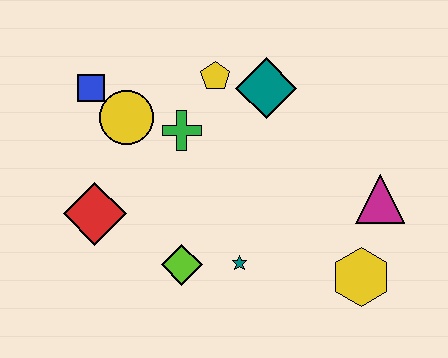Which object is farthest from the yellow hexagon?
The blue square is farthest from the yellow hexagon.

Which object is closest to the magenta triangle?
The yellow hexagon is closest to the magenta triangle.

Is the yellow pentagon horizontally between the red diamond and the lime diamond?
No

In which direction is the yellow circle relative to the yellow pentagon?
The yellow circle is to the left of the yellow pentagon.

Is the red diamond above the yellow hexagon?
Yes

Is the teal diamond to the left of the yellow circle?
No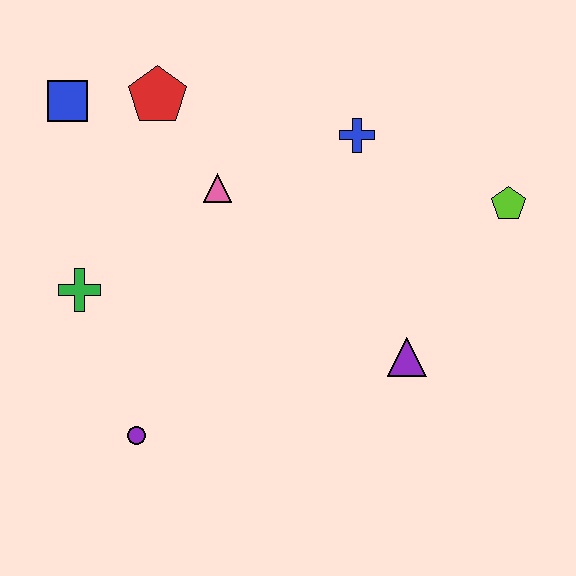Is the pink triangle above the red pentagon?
No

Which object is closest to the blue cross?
The pink triangle is closest to the blue cross.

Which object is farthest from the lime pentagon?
The blue square is farthest from the lime pentagon.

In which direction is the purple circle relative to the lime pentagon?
The purple circle is to the left of the lime pentagon.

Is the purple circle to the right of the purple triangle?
No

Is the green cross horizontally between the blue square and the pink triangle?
Yes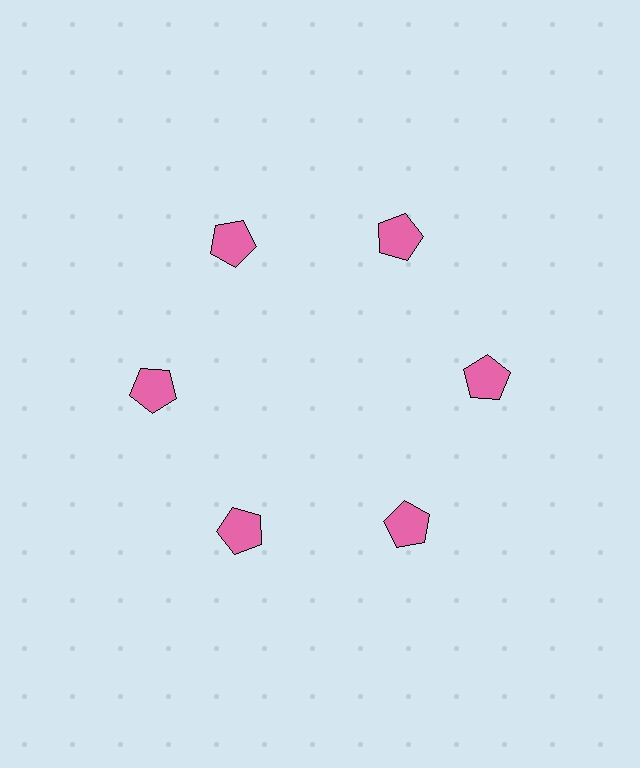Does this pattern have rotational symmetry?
Yes, this pattern has 6-fold rotational symmetry. It looks the same after rotating 60 degrees around the center.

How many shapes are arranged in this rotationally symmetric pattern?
There are 6 shapes, arranged in 6 groups of 1.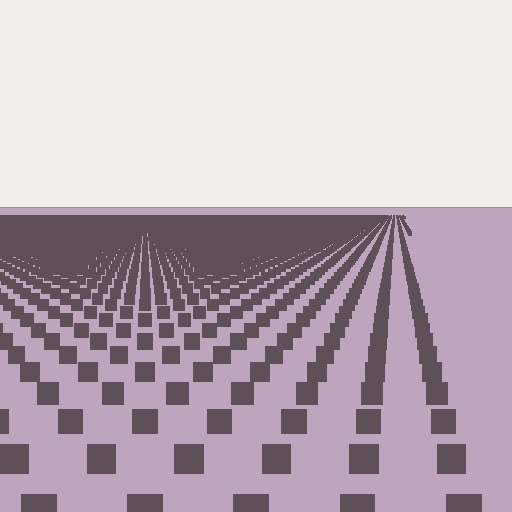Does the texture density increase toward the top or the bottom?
Density increases toward the top.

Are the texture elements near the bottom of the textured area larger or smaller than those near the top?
Larger. Near the bottom, elements are closer to the viewer and appear at a bigger on-screen size.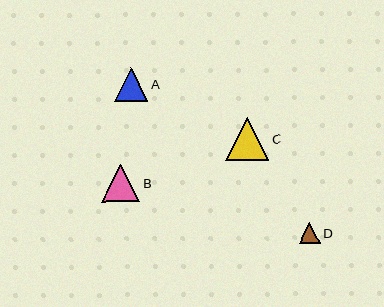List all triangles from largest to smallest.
From largest to smallest: C, B, A, D.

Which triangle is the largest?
Triangle C is the largest with a size of approximately 43 pixels.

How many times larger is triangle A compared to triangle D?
Triangle A is approximately 1.6 times the size of triangle D.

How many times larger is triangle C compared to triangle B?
Triangle C is approximately 1.1 times the size of triangle B.